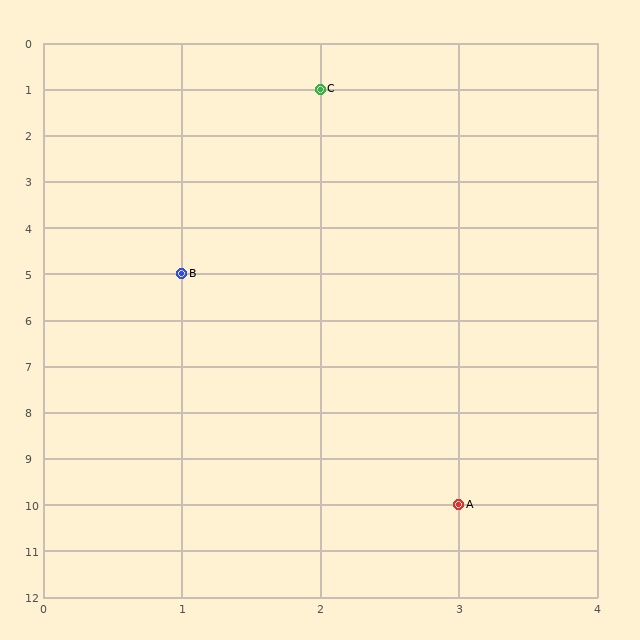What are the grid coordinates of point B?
Point B is at grid coordinates (1, 5).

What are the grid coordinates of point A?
Point A is at grid coordinates (3, 10).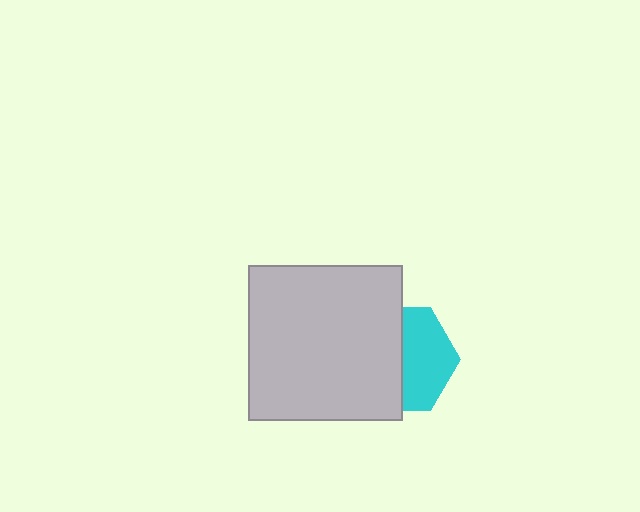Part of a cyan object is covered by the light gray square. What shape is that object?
It is a hexagon.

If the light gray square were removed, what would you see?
You would see the complete cyan hexagon.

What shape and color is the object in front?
The object in front is a light gray square.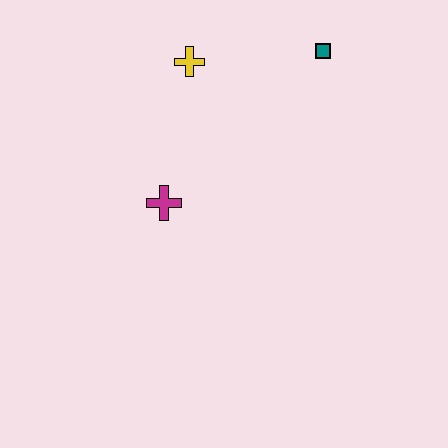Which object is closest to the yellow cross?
The teal square is closest to the yellow cross.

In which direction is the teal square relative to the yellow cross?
The teal square is to the right of the yellow cross.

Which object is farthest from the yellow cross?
The magenta cross is farthest from the yellow cross.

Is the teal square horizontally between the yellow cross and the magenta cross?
No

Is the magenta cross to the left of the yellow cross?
Yes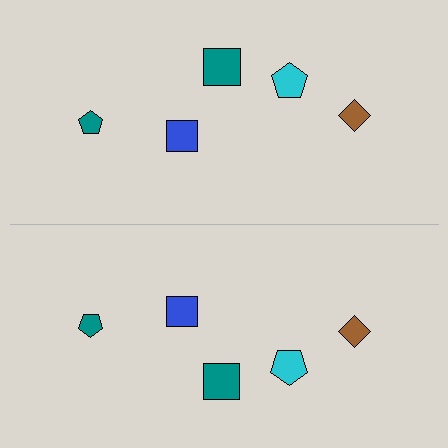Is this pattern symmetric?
Yes, this pattern has bilateral (reflection) symmetry.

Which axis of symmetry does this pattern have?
The pattern has a horizontal axis of symmetry running through the center of the image.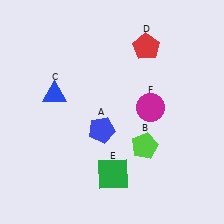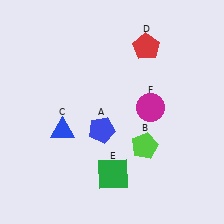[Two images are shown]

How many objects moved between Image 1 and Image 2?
1 object moved between the two images.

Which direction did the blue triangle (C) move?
The blue triangle (C) moved down.